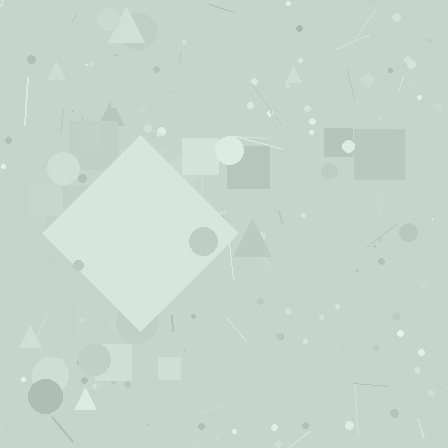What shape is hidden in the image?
A diamond is hidden in the image.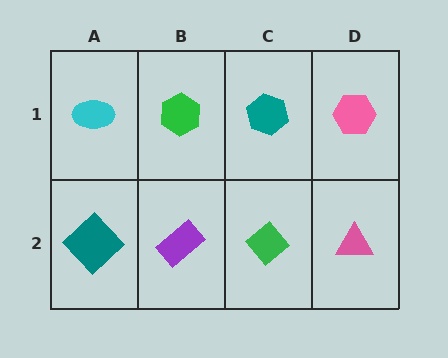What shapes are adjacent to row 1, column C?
A green diamond (row 2, column C), a green hexagon (row 1, column B), a pink hexagon (row 1, column D).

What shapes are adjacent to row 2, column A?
A cyan ellipse (row 1, column A), a purple rectangle (row 2, column B).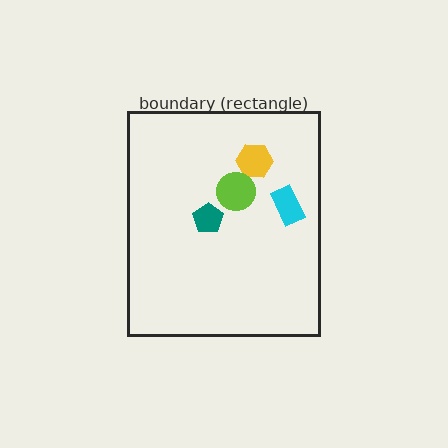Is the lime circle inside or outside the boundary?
Inside.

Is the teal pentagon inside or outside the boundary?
Inside.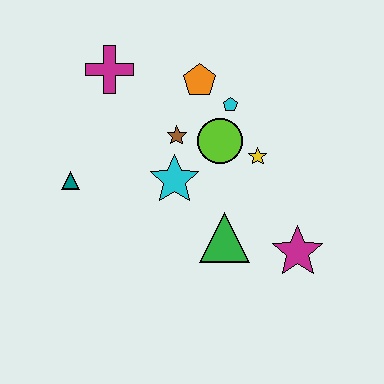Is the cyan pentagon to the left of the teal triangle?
No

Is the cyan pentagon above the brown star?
Yes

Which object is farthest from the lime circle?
The teal triangle is farthest from the lime circle.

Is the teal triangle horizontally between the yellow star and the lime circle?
No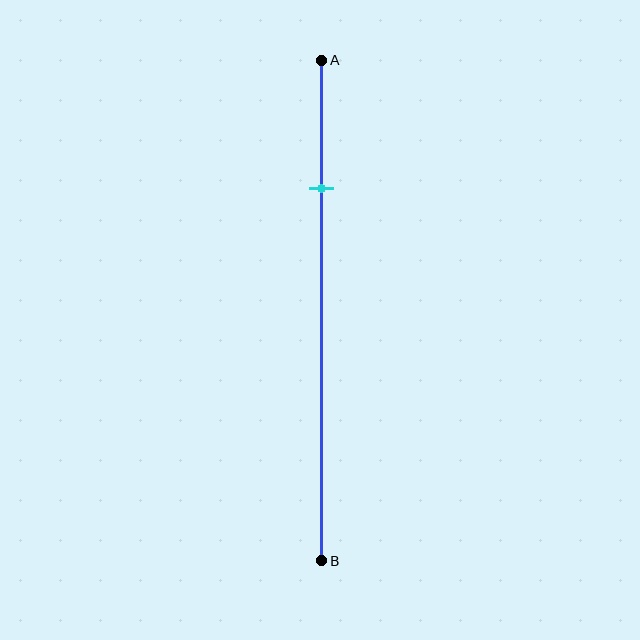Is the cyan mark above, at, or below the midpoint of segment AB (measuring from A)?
The cyan mark is above the midpoint of segment AB.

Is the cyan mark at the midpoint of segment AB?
No, the mark is at about 25% from A, not at the 50% midpoint.